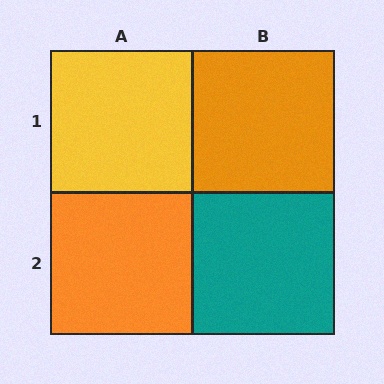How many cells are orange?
2 cells are orange.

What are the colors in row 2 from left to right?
Orange, teal.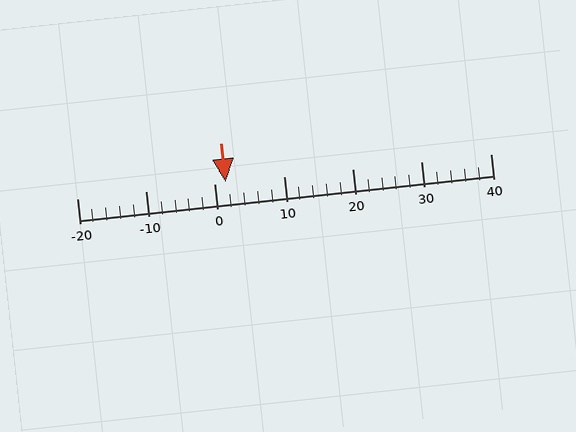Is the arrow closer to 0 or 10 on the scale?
The arrow is closer to 0.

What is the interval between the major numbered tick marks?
The major tick marks are spaced 10 units apart.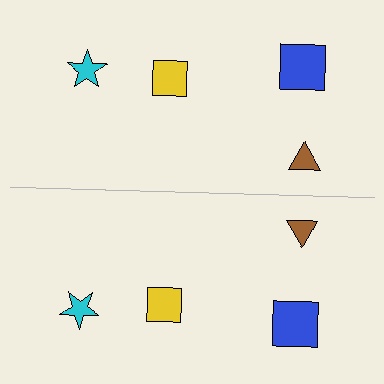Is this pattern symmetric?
Yes, this pattern has bilateral (reflection) symmetry.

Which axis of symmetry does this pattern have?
The pattern has a horizontal axis of symmetry running through the center of the image.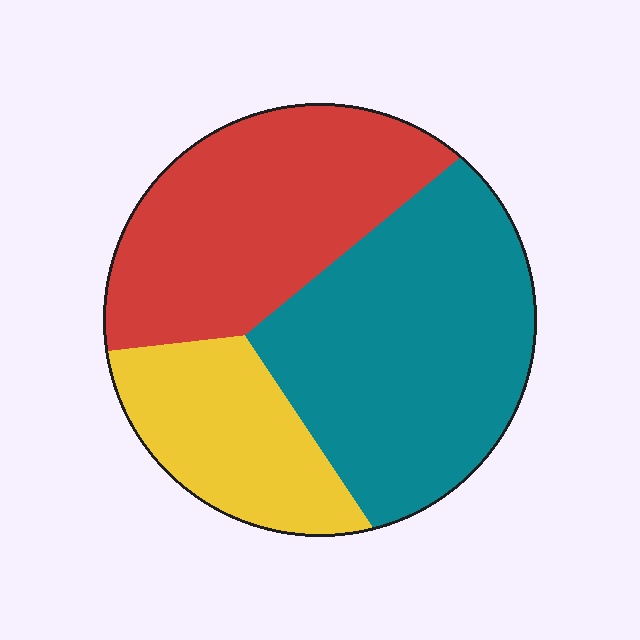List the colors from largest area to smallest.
From largest to smallest: teal, red, yellow.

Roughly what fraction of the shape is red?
Red covers roughly 35% of the shape.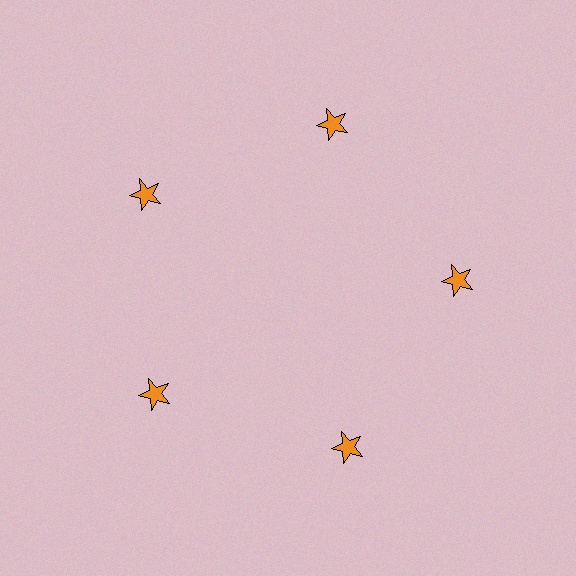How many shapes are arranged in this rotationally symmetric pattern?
There are 5 shapes, arranged in 5 groups of 1.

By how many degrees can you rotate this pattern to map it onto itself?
The pattern maps onto itself every 72 degrees of rotation.